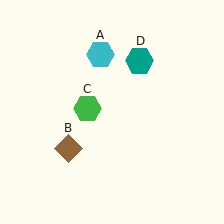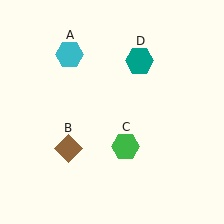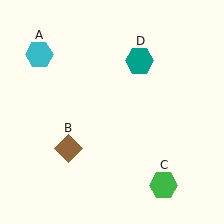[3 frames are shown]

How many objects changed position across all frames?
2 objects changed position: cyan hexagon (object A), green hexagon (object C).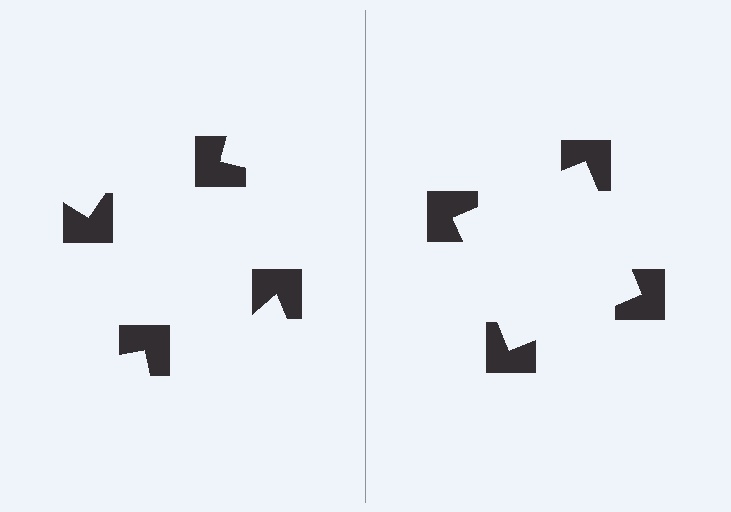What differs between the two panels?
The notched squares are positioned identically on both sides; only the wedge orientations differ. On the right they align to a square; on the left they are misaligned.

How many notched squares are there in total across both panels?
8 — 4 on each side.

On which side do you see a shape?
An illusory square appears on the right side. On the left side the wedge cuts are rotated, so no coherent shape forms.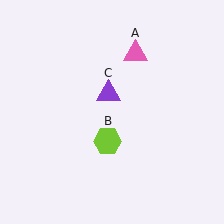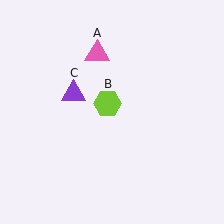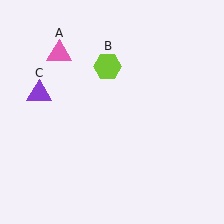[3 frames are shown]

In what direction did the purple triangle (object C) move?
The purple triangle (object C) moved left.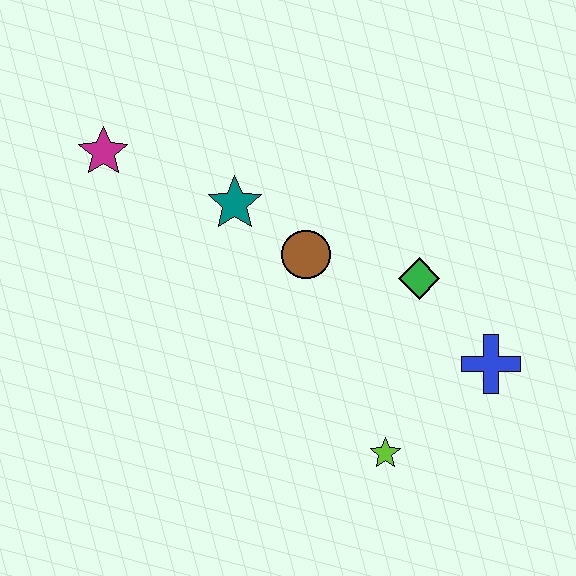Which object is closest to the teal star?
The brown circle is closest to the teal star.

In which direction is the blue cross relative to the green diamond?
The blue cross is below the green diamond.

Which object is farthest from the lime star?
The magenta star is farthest from the lime star.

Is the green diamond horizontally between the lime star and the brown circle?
No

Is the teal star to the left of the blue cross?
Yes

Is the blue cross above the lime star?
Yes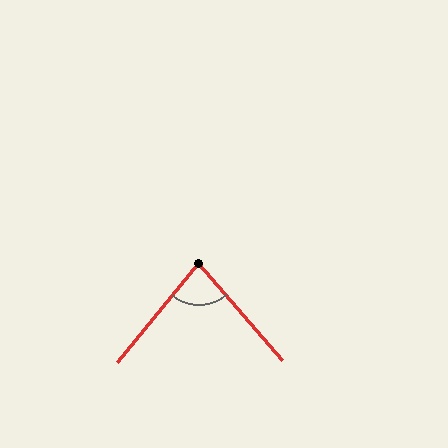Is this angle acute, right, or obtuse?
It is acute.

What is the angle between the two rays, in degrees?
Approximately 80 degrees.